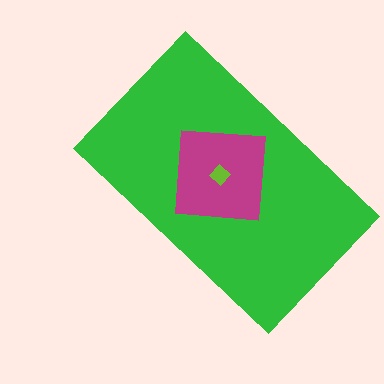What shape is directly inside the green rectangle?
The magenta square.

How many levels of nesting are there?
3.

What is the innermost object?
The lime diamond.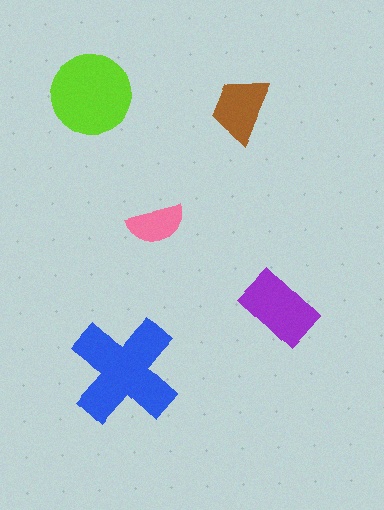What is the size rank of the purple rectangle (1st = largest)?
3rd.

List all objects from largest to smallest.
The blue cross, the lime circle, the purple rectangle, the brown trapezoid, the pink semicircle.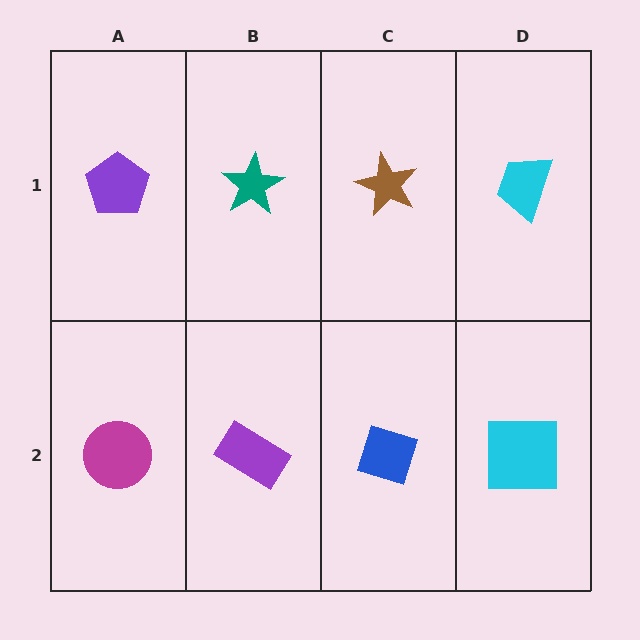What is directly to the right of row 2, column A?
A purple rectangle.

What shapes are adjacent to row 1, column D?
A cyan square (row 2, column D), a brown star (row 1, column C).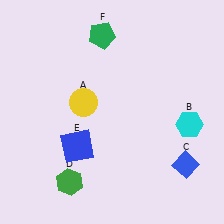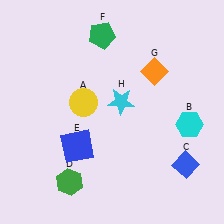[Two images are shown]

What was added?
An orange diamond (G), a cyan star (H) were added in Image 2.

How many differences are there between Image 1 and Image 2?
There are 2 differences between the two images.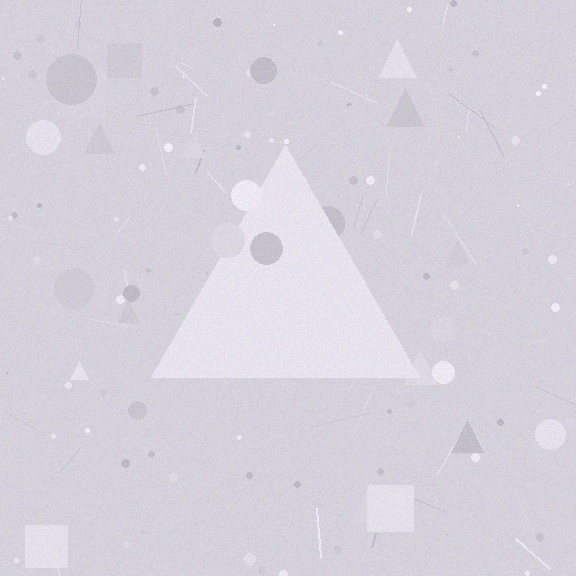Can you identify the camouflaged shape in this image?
The camouflaged shape is a triangle.